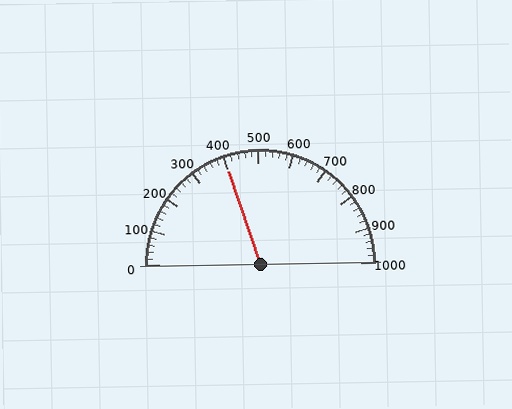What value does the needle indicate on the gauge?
The needle indicates approximately 400.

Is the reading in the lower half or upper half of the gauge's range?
The reading is in the lower half of the range (0 to 1000).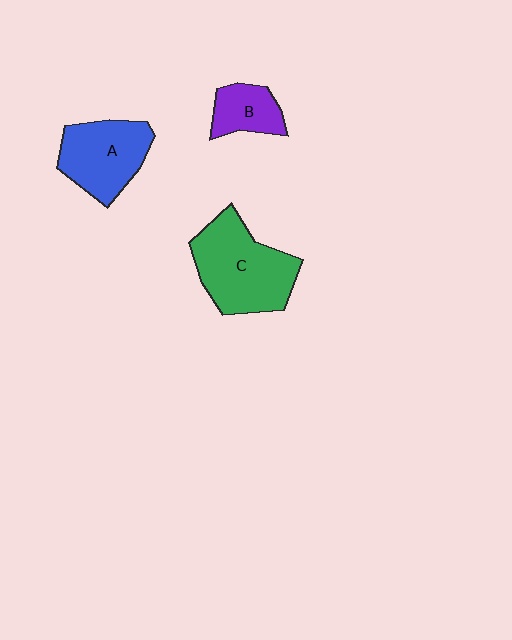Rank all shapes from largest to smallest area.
From largest to smallest: C (green), A (blue), B (purple).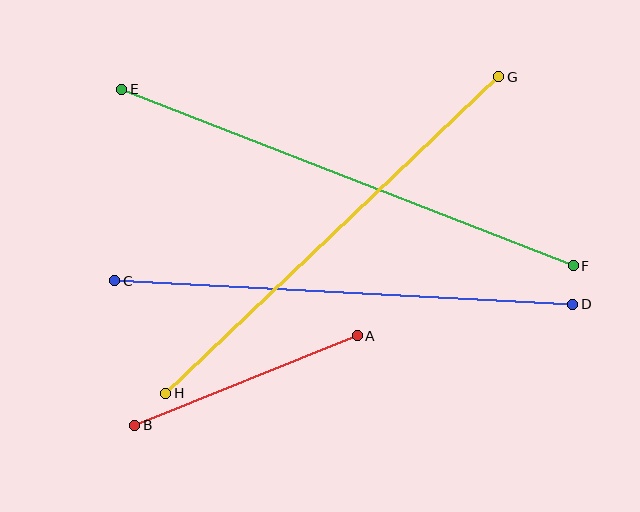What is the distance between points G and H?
The distance is approximately 460 pixels.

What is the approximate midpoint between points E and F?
The midpoint is at approximately (348, 178) pixels.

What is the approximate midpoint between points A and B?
The midpoint is at approximately (246, 381) pixels.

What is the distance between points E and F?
The distance is approximately 485 pixels.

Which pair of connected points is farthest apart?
Points E and F are farthest apart.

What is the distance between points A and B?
The distance is approximately 240 pixels.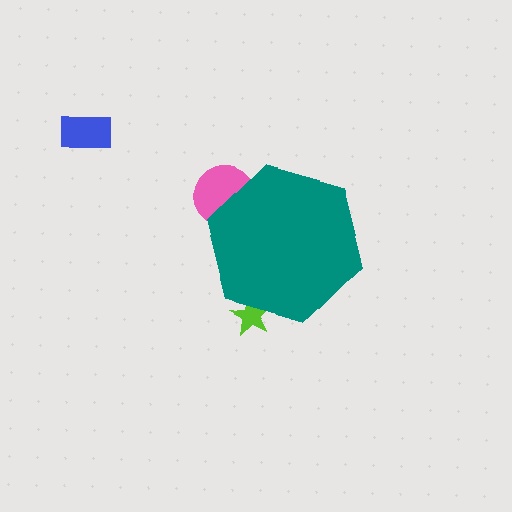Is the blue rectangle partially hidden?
No, the blue rectangle is fully visible.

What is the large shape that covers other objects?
A teal hexagon.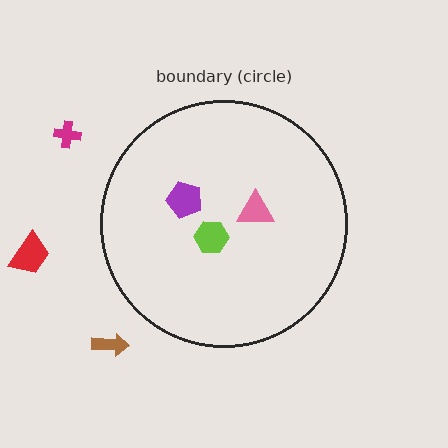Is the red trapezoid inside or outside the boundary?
Outside.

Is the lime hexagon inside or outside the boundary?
Inside.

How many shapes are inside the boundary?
3 inside, 3 outside.